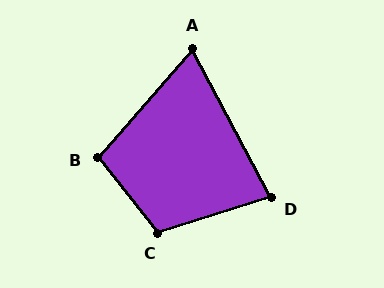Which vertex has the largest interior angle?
C, at approximately 111 degrees.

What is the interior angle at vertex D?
Approximately 80 degrees (acute).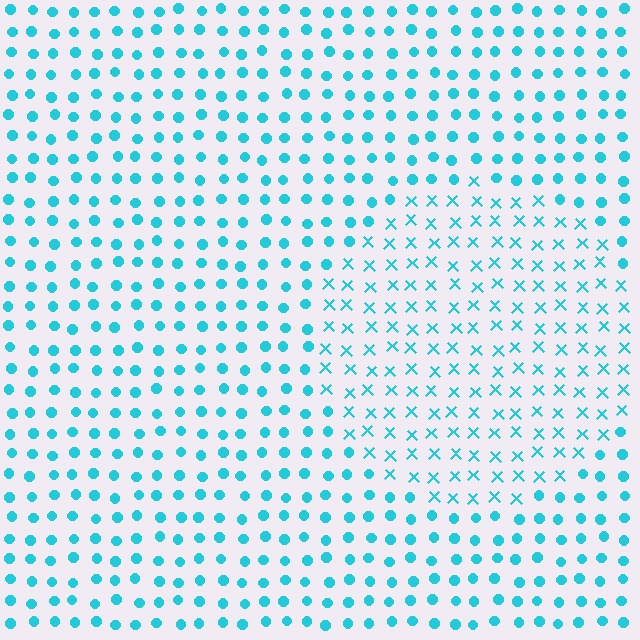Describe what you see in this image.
The image is filled with small cyan elements arranged in a uniform grid. A circle-shaped region contains X marks, while the surrounding area contains circles. The boundary is defined purely by the change in element shape.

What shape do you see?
I see a circle.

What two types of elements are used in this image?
The image uses X marks inside the circle region and circles outside it.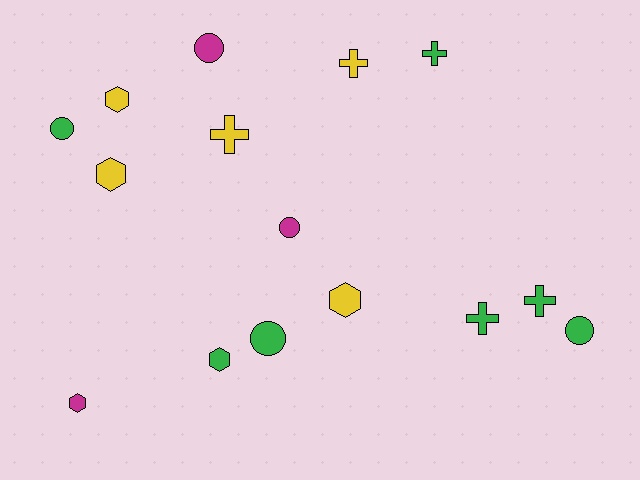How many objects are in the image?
There are 15 objects.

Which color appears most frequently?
Green, with 7 objects.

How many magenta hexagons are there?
There is 1 magenta hexagon.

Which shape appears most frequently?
Hexagon, with 5 objects.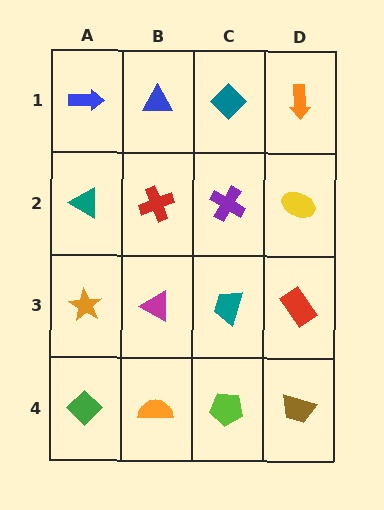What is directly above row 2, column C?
A teal diamond.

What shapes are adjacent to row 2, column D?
An orange arrow (row 1, column D), a red rectangle (row 3, column D), a purple cross (row 2, column C).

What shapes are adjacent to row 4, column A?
An orange star (row 3, column A), an orange semicircle (row 4, column B).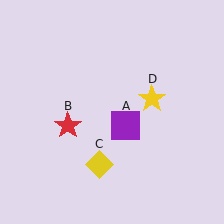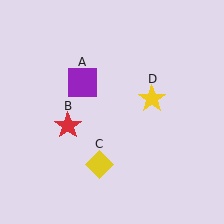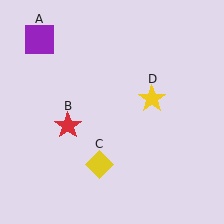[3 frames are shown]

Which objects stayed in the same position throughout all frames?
Red star (object B) and yellow diamond (object C) and yellow star (object D) remained stationary.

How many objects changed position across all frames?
1 object changed position: purple square (object A).